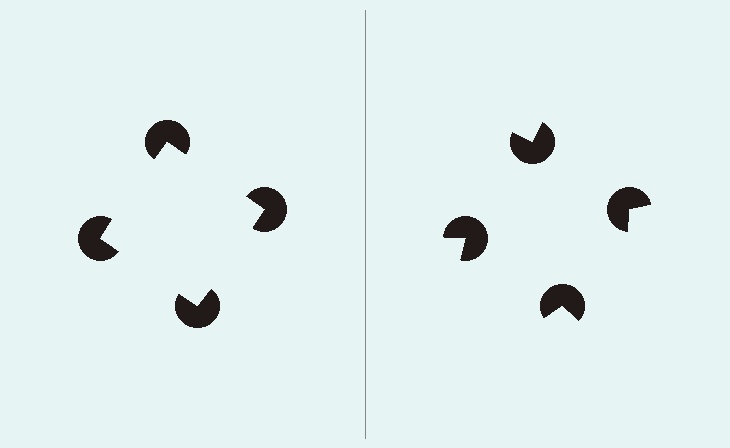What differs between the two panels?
The pac-man discs are positioned identically on both sides; only the wedge orientations differ. On the left they align to a square; on the right they are misaligned.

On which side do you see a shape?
An illusory square appears on the left side. On the right side the wedge cuts are rotated, so no coherent shape forms.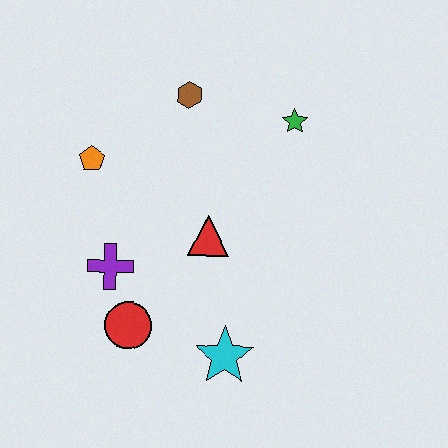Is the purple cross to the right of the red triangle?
No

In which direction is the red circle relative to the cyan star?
The red circle is to the left of the cyan star.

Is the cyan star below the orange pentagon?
Yes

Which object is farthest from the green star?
The red circle is farthest from the green star.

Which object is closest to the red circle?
The purple cross is closest to the red circle.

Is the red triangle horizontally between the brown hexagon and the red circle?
No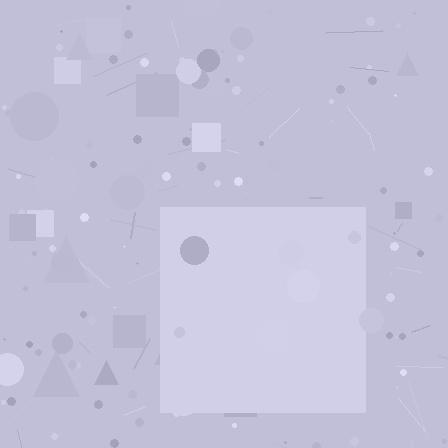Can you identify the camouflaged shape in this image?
The camouflaged shape is a square.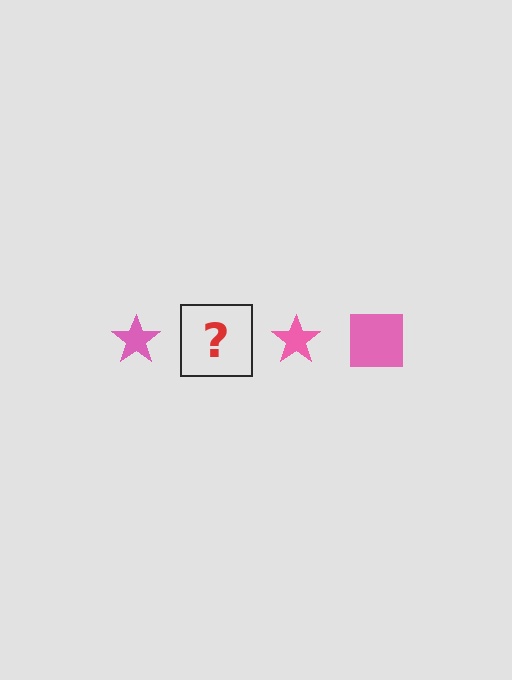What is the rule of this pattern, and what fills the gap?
The rule is that the pattern cycles through star, square shapes in pink. The gap should be filled with a pink square.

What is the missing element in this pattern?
The missing element is a pink square.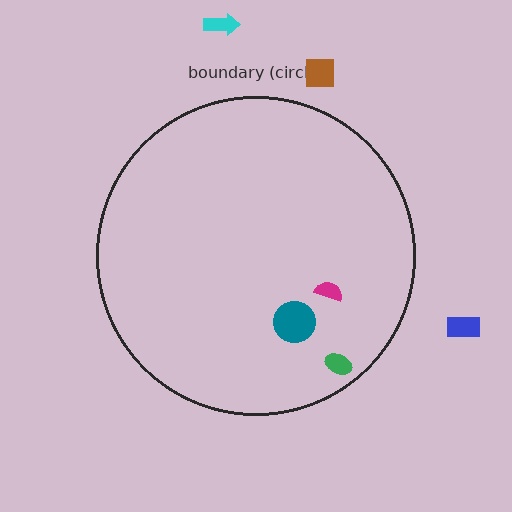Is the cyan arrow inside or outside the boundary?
Outside.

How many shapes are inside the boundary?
3 inside, 3 outside.